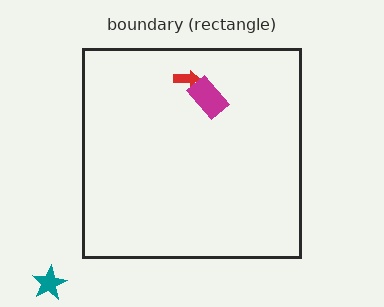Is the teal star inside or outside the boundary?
Outside.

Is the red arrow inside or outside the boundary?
Inside.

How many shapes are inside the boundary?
2 inside, 1 outside.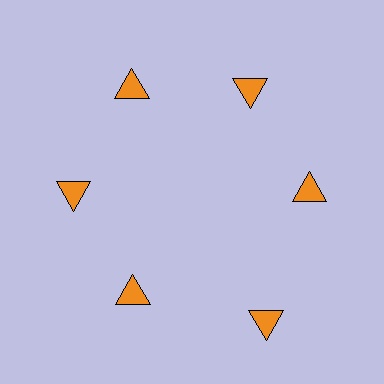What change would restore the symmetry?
The symmetry would be restored by moving it inward, back onto the ring so that all 6 triangles sit at equal angles and equal distance from the center.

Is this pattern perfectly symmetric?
No. The 6 orange triangles are arranged in a ring, but one element near the 5 o'clock position is pushed outward from the center, breaking the 6-fold rotational symmetry.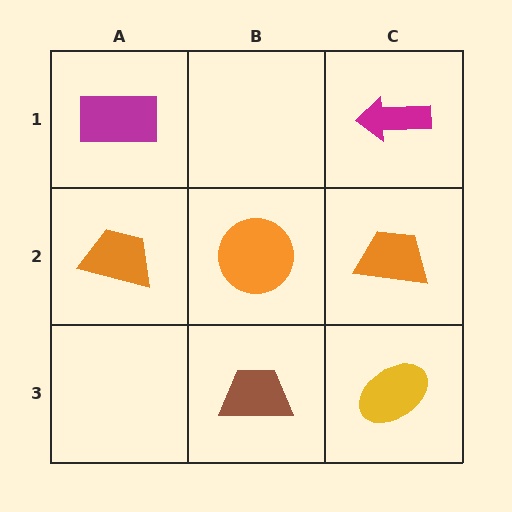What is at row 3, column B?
A brown trapezoid.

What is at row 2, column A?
An orange trapezoid.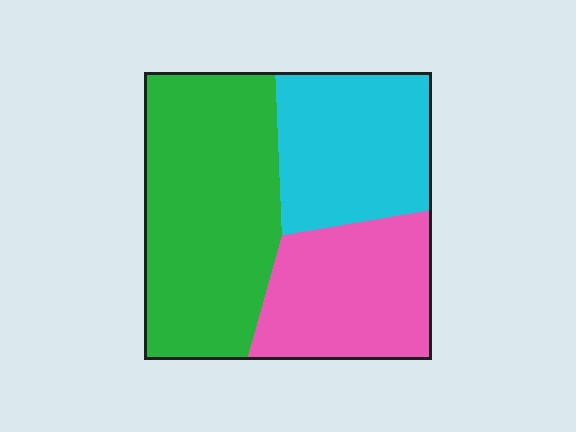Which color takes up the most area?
Green, at roughly 45%.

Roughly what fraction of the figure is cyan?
Cyan covers about 30% of the figure.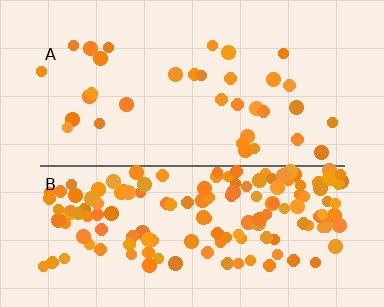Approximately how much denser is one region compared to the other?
Approximately 4.5× — region B over region A.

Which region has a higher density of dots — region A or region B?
B (the bottom).